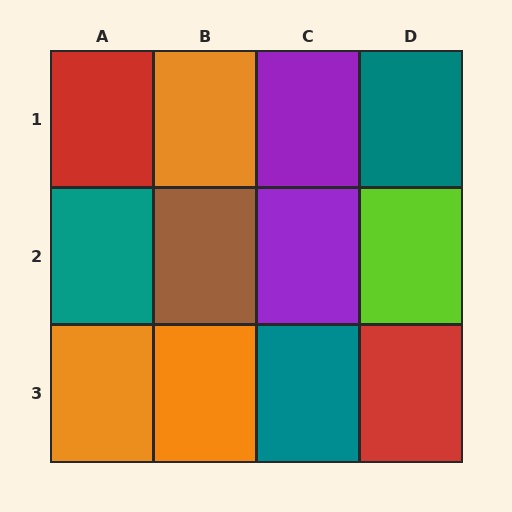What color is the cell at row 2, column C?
Purple.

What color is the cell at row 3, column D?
Red.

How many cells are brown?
1 cell is brown.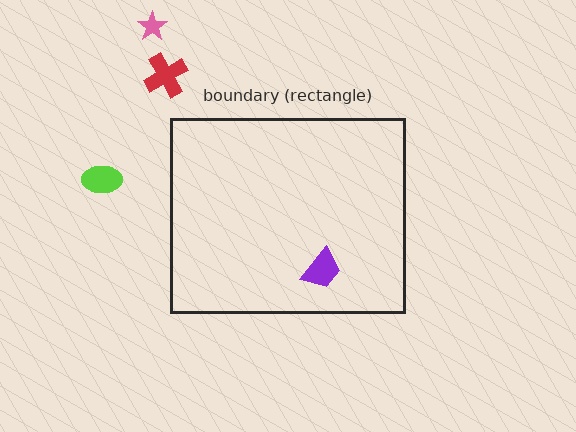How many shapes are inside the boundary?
1 inside, 3 outside.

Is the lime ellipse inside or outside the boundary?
Outside.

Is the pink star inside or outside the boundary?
Outside.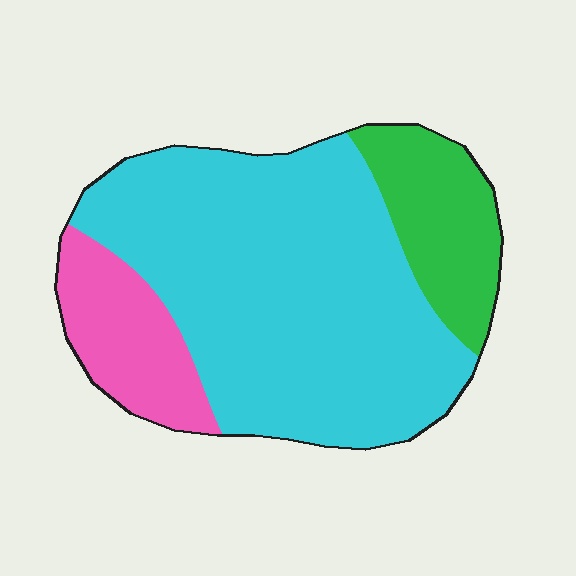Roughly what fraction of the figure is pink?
Pink covers 16% of the figure.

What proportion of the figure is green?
Green takes up about one sixth (1/6) of the figure.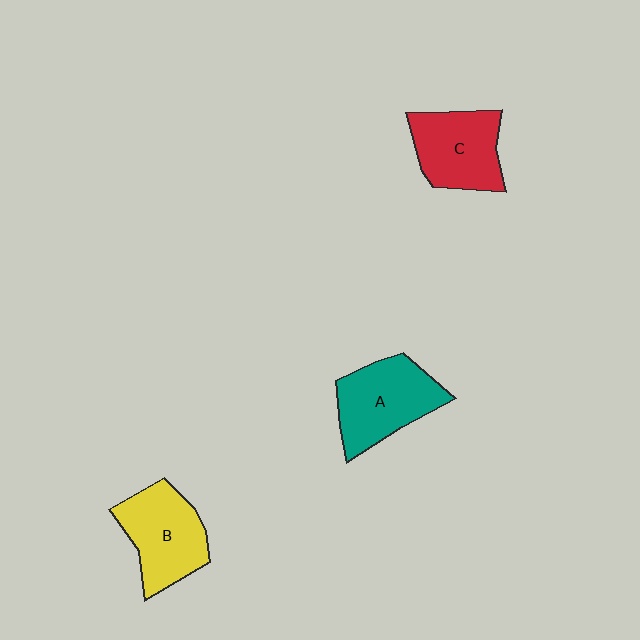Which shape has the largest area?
Shape A (teal).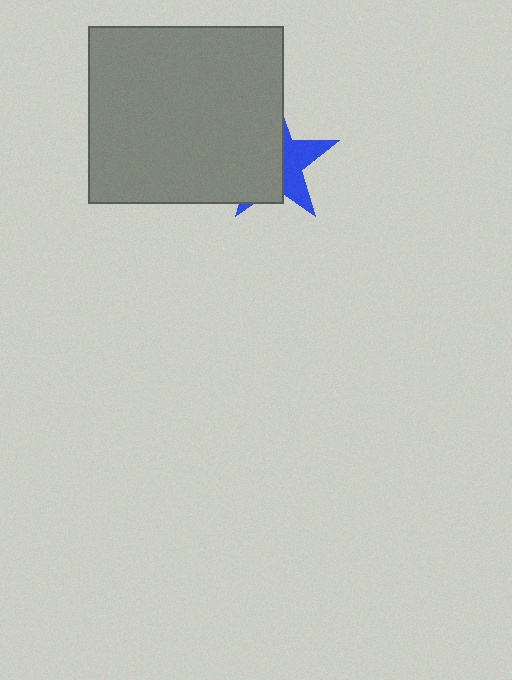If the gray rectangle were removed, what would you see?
You would see the complete blue star.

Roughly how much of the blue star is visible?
A small part of it is visible (roughly 39%).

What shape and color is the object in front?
The object in front is a gray rectangle.